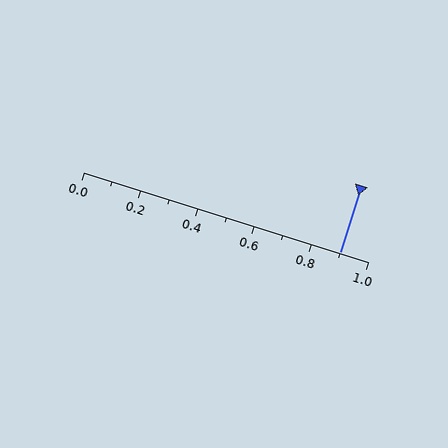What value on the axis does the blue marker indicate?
The marker indicates approximately 0.9.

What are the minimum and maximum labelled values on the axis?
The axis runs from 0.0 to 1.0.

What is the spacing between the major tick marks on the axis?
The major ticks are spaced 0.2 apart.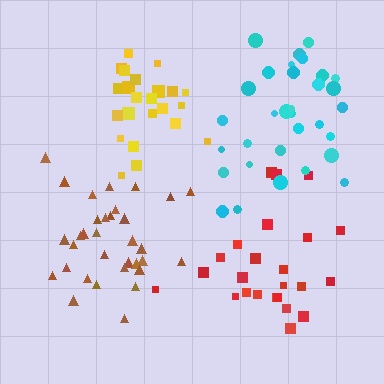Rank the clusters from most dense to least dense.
yellow, brown, cyan, red.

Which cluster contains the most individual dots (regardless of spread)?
Brown (34).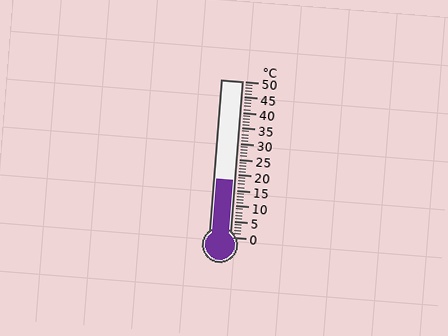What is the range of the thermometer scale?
The thermometer scale ranges from 0°C to 50°C.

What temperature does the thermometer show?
The thermometer shows approximately 18°C.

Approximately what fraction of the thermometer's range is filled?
The thermometer is filled to approximately 35% of its range.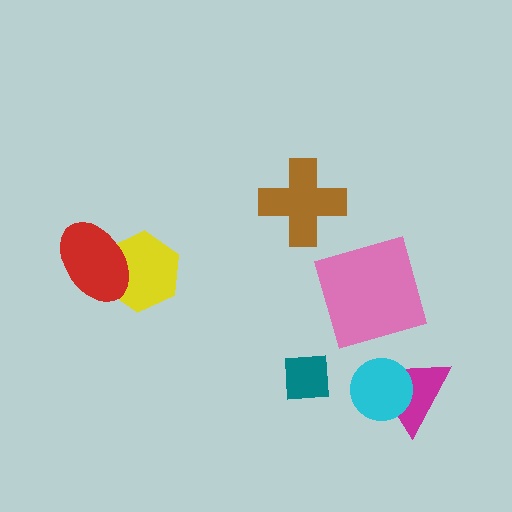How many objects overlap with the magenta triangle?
1 object overlaps with the magenta triangle.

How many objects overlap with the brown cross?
0 objects overlap with the brown cross.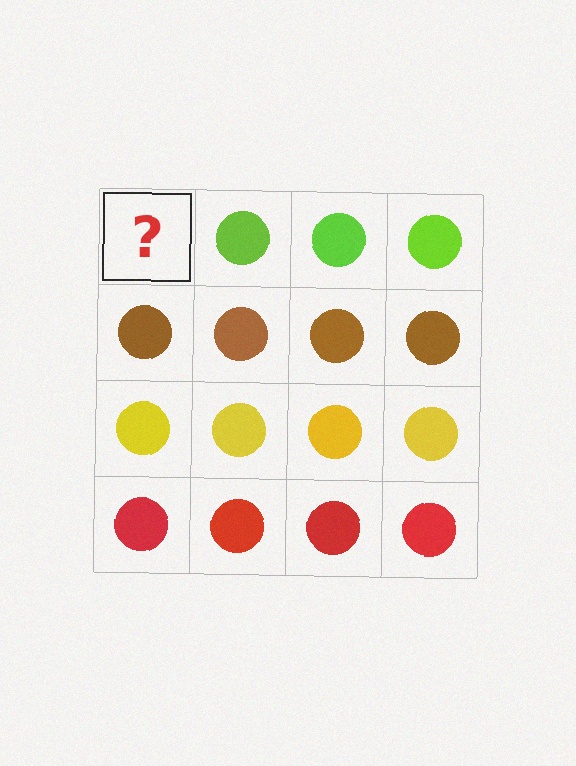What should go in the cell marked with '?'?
The missing cell should contain a lime circle.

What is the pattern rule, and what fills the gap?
The rule is that each row has a consistent color. The gap should be filled with a lime circle.